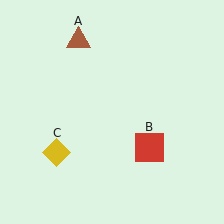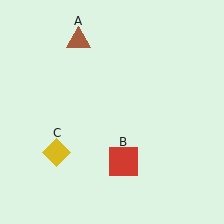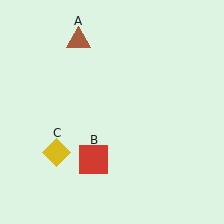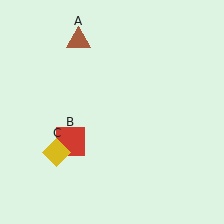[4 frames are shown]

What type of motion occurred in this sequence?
The red square (object B) rotated clockwise around the center of the scene.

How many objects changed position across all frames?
1 object changed position: red square (object B).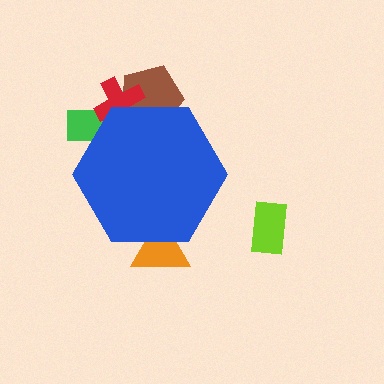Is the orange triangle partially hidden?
Yes, the orange triangle is partially hidden behind the blue hexagon.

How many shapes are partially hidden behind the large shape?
5 shapes are partially hidden.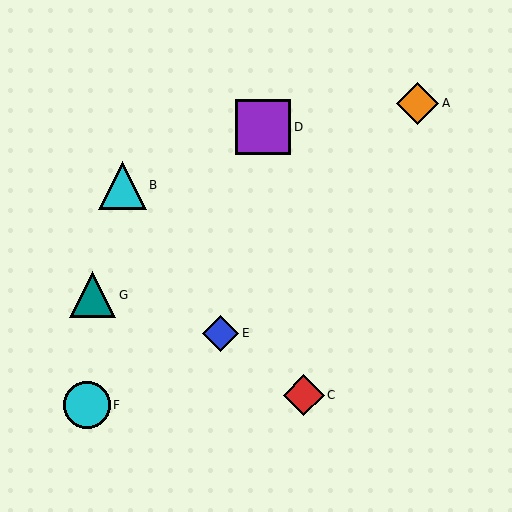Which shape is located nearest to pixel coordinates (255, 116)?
The purple square (labeled D) at (263, 127) is nearest to that location.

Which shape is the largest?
The purple square (labeled D) is the largest.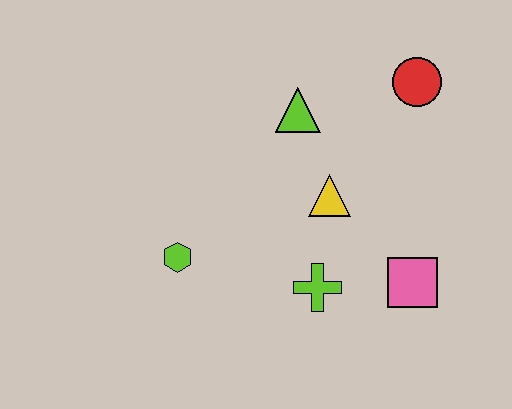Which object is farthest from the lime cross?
The red circle is farthest from the lime cross.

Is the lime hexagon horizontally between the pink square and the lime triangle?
No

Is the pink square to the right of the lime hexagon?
Yes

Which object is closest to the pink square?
The lime cross is closest to the pink square.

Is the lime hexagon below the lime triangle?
Yes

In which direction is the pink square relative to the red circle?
The pink square is below the red circle.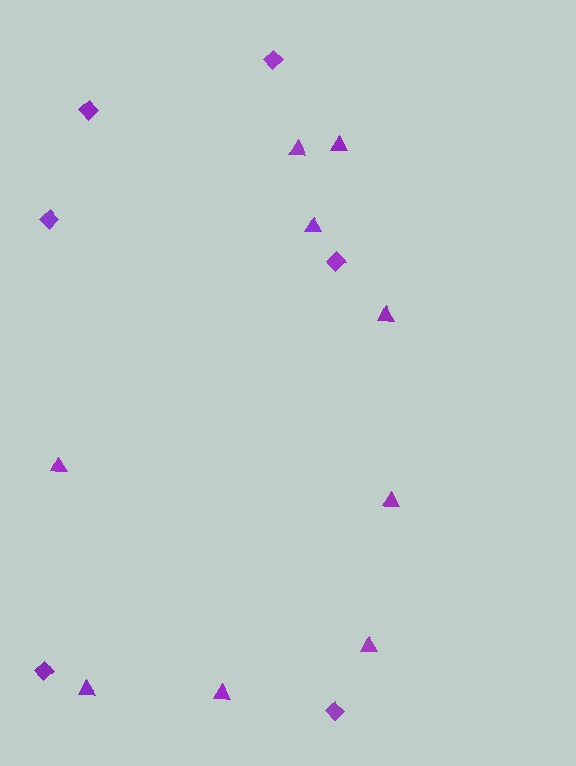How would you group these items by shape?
There are 2 groups: one group of triangles (9) and one group of diamonds (6).